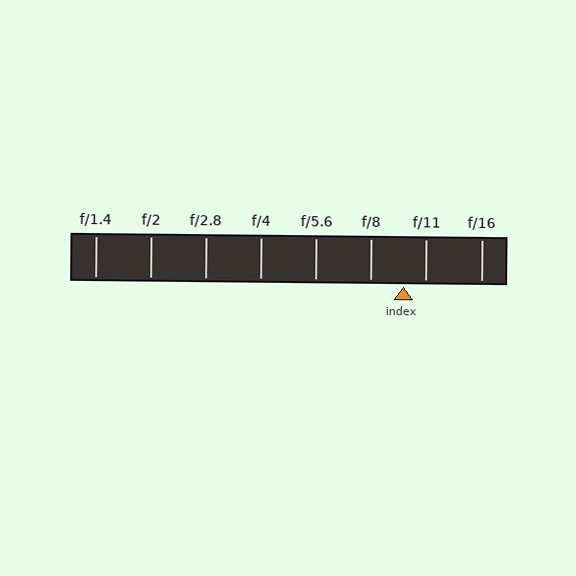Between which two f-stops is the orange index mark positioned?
The index mark is between f/8 and f/11.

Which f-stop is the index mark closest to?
The index mark is closest to f/11.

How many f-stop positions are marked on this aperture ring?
There are 8 f-stop positions marked.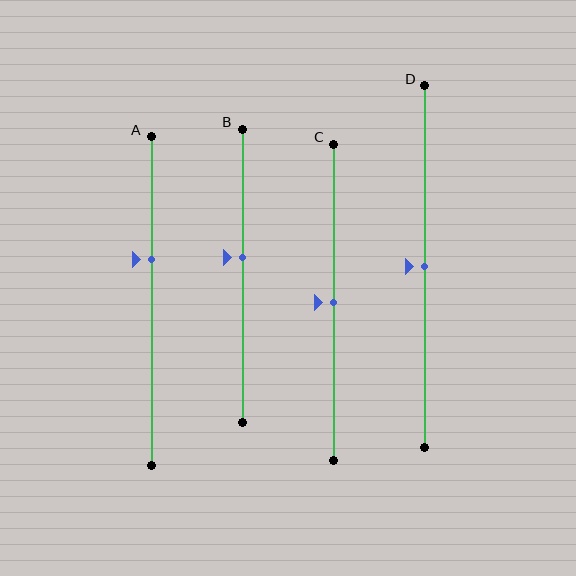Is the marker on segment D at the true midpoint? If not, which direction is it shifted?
Yes, the marker on segment D is at the true midpoint.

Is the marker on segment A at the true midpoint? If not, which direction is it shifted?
No, the marker on segment A is shifted upward by about 13% of the segment length.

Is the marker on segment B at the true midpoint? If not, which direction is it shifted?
No, the marker on segment B is shifted upward by about 6% of the segment length.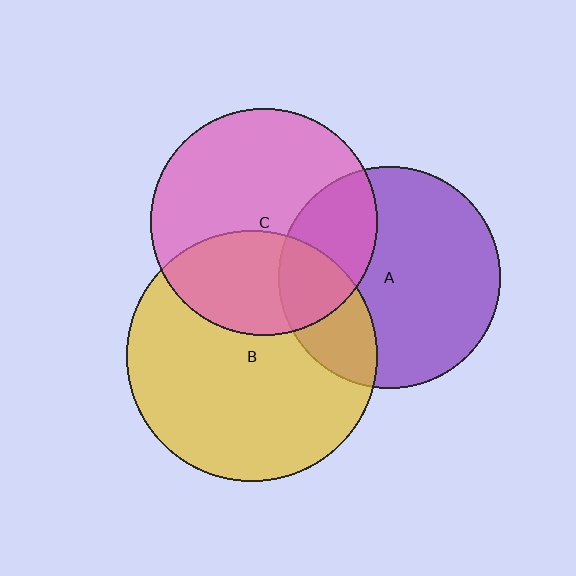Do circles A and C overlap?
Yes.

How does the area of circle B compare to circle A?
Approximately 1.3 times.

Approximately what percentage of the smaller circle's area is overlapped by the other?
Approximately 30%.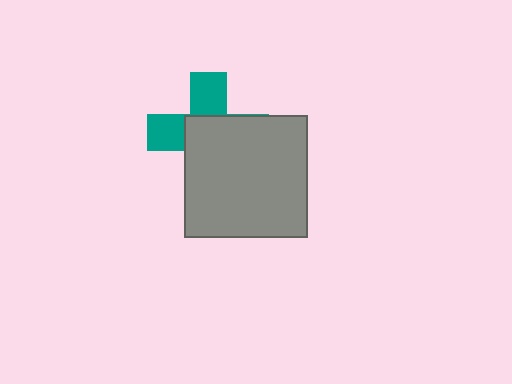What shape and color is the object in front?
The object in front is a gray square.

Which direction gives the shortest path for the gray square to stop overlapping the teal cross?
Moving toward the lower-right gives the shortest separation.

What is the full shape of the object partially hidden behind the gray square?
The partially hidden object is a teal cross.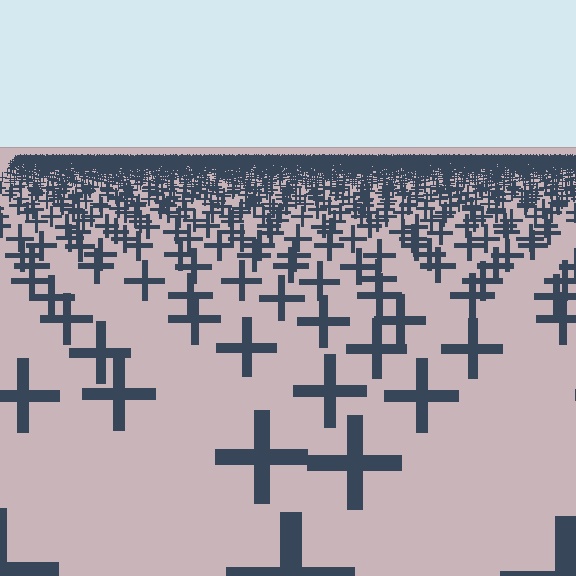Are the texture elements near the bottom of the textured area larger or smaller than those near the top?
Larger. Near the bottom, elements are closer to the viewer and appear at a bigger on-screen size.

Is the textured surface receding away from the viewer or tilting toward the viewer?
The surface is receding away from the viewer. Texture elements get smaller and denser toward the top.